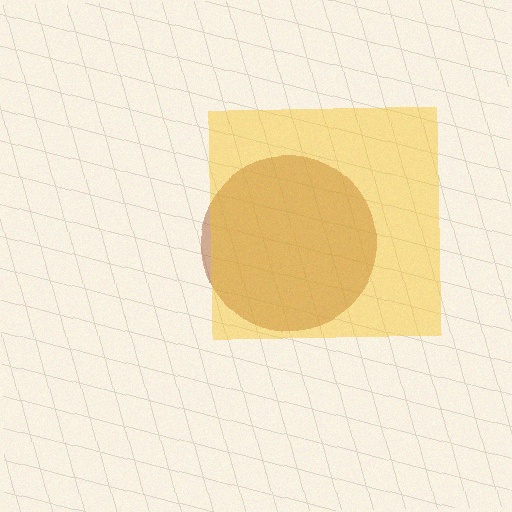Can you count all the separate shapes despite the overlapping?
Yes, there are 2 separate shapes.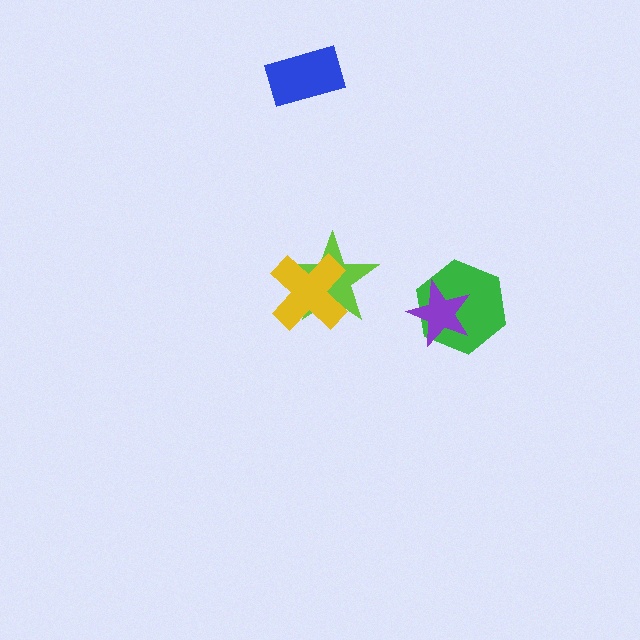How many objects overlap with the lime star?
1 object overlaps with the lime star.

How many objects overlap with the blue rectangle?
0 objects overlap with the blue rectangle.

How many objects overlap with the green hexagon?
1 object overlaps with the green hexagon.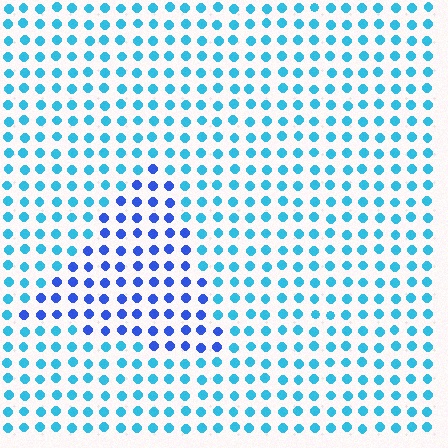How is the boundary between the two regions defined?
The boundary is defined purely by a slight shift in hue (about 36 degrees). Spacing, size, and orientation are identical on both sides.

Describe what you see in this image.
The image is filled with small cyan elements in a uniform arrangement. A triangle-shaped region is visible where the elements are tinted to a slightly different hue, forming a subtle color boundary.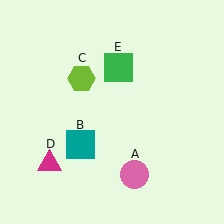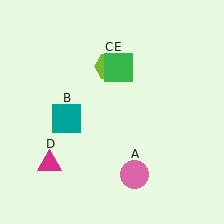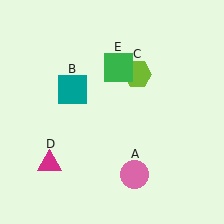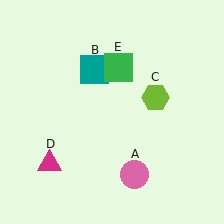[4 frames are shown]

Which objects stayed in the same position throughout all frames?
Pink circle (object A) and magenta triangle (object D) and green square (object E) remained stationary.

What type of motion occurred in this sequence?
The teal square (object B), lime hexagon (object C) rotated clockwise around the center of the scene.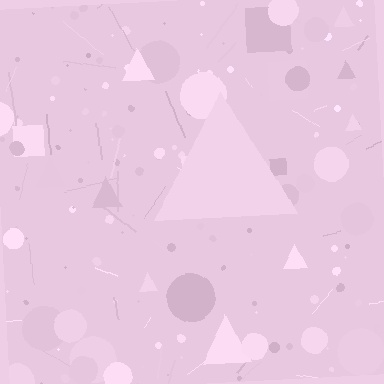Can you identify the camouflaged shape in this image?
The camouflaged shape is a triangle.